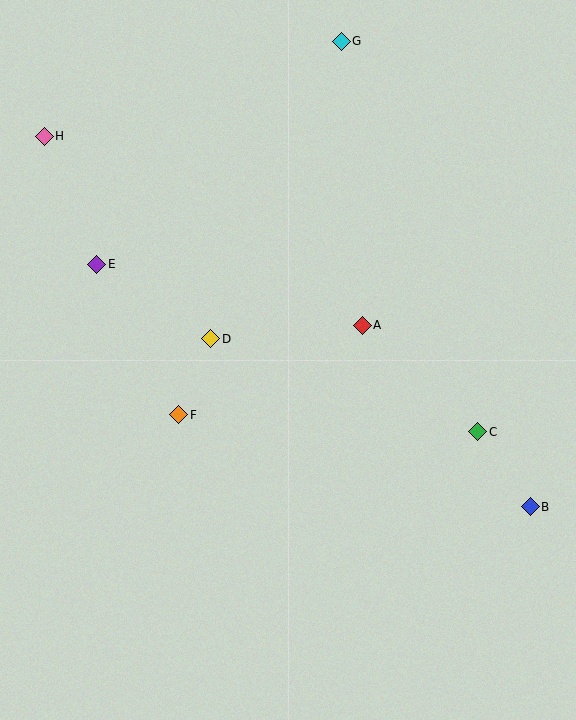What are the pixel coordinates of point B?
Point B is at (530, 507).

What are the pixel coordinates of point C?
Point C is at (478, 432).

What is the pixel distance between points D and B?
The distance between D and B is 361 pixels.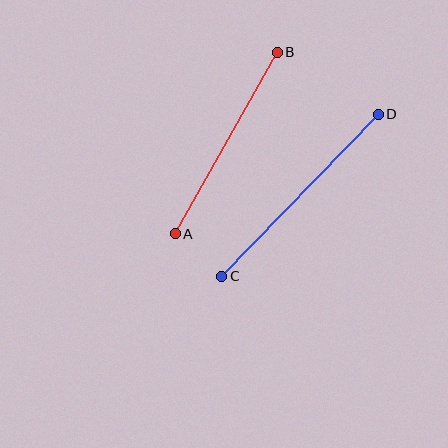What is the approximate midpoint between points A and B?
The midpoint is at approximately (226, 143) pixels.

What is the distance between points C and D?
The distance is approximately 225 pixels.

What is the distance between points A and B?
The distance is approximately 208 pixels.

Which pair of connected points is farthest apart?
Points C and D are farthest apart.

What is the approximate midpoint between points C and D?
The midpoint is at approximately (300, 195) pixels.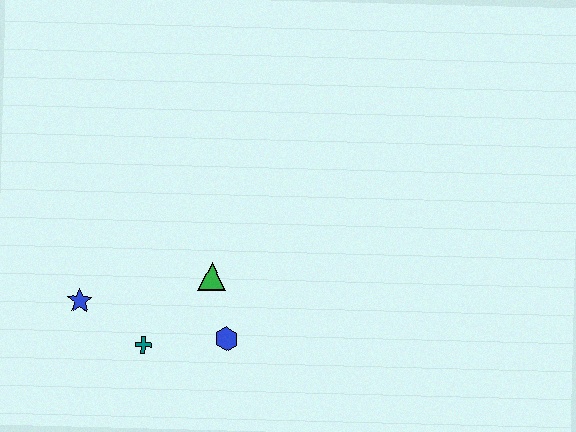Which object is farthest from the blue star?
The blue hexagon is farthest from the blue star.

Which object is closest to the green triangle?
The blue hexagon is closest to the green triangle.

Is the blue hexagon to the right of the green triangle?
Yes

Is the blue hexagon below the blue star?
Yes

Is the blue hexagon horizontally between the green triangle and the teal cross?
No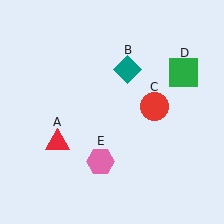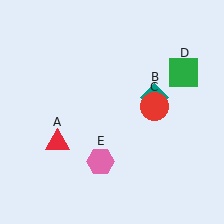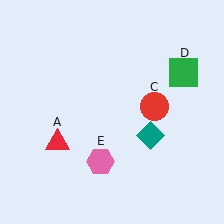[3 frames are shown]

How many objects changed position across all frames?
1 object changed position: teal diamond (object B).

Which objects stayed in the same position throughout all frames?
Red triangle (object A) and red circle (object C) and green square (object D) and pink hexagon (object E) remained stationary.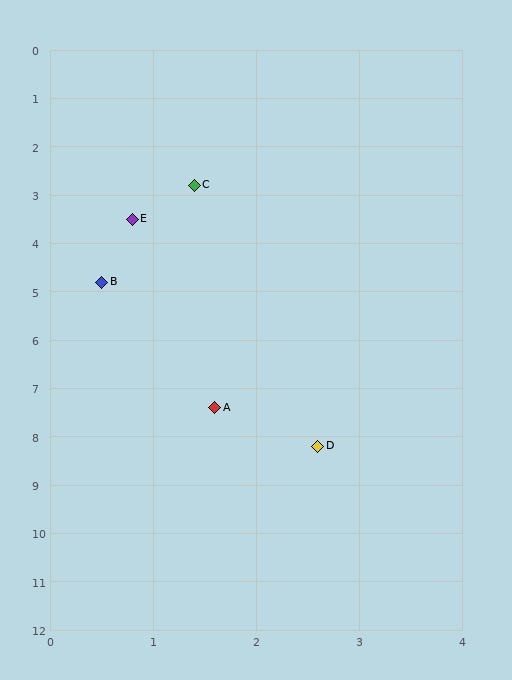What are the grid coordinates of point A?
Point A is at approximately (1.6, 7.4).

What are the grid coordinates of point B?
Point B is at approximately (0.5, 4.8).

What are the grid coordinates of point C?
Point C is at approximately (1.4, 2.8).